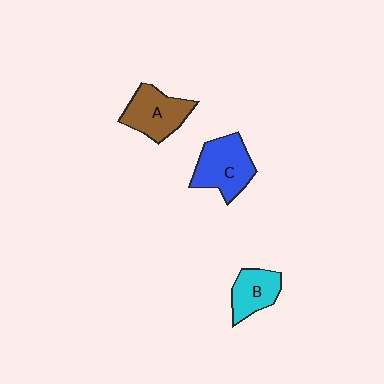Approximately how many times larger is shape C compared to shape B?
Approximately 1.4 times.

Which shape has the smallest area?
Shape B (cyan).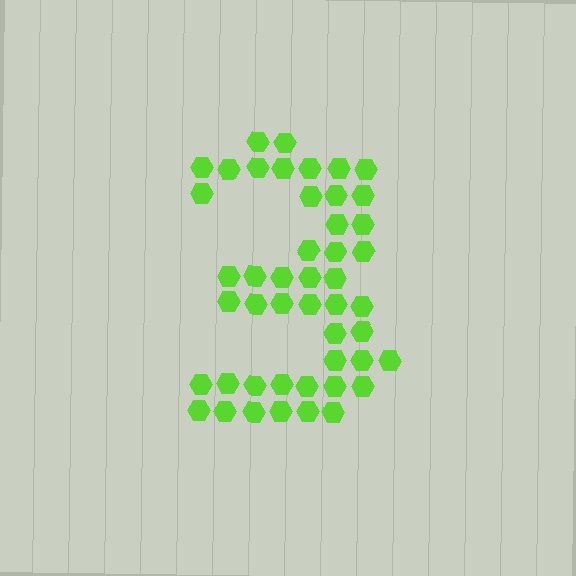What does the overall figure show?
The overall figure shows the digit 3.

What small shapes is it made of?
It is made of small hexagons.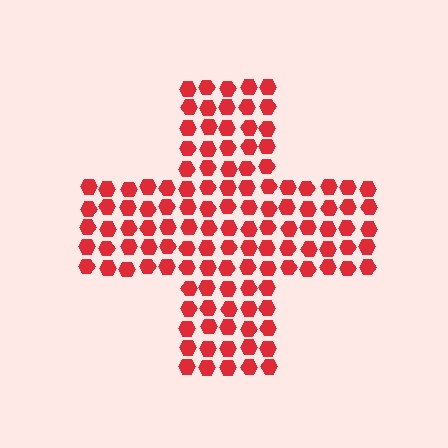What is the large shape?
The large shape is a cross.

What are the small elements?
The small elements are hexagons.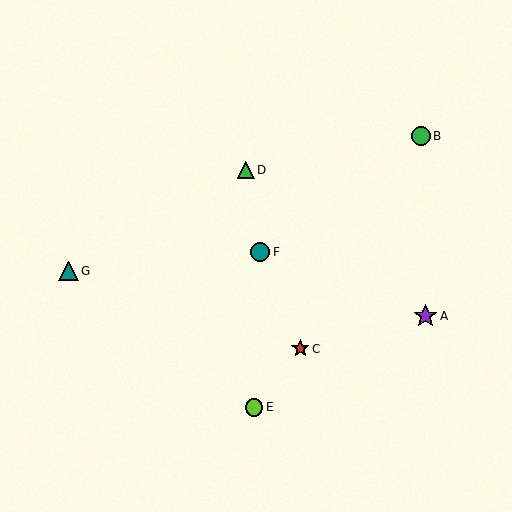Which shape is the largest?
The purple star (labeled A) is the largest.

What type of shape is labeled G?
Shape G is a teal triangle.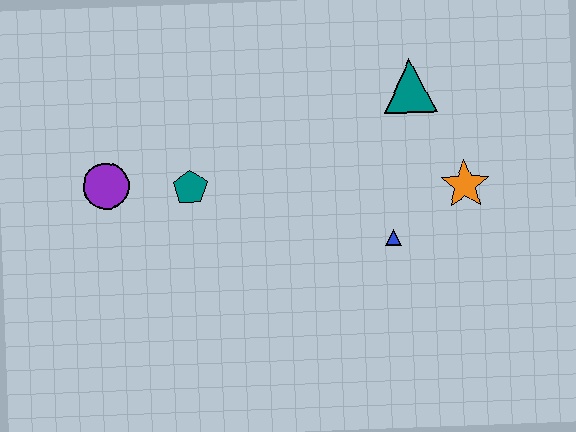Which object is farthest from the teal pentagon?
The orange star is farthest from the teal pentagon.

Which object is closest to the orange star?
The blue triangle is closest to the orange star.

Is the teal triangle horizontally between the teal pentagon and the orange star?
Yes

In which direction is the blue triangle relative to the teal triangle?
The blue triangle is below the teal triangle.